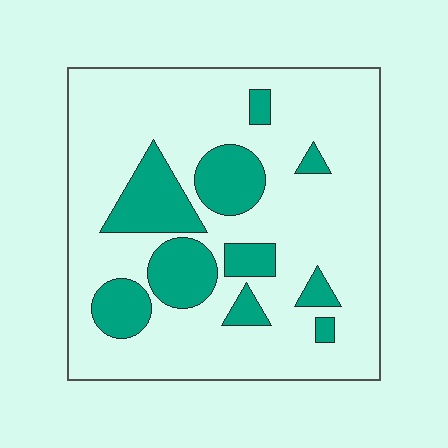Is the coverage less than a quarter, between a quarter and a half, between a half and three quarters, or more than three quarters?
Less than a quarter.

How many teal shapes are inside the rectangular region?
10.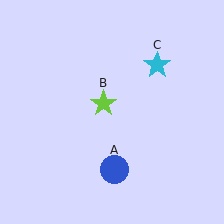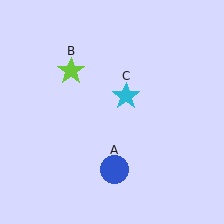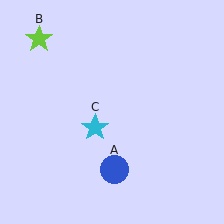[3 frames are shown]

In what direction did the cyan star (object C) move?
The cyan star (object C) moved down and to the left.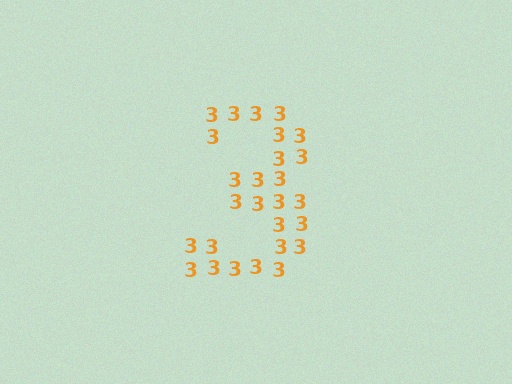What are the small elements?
The small elements are digit 3's.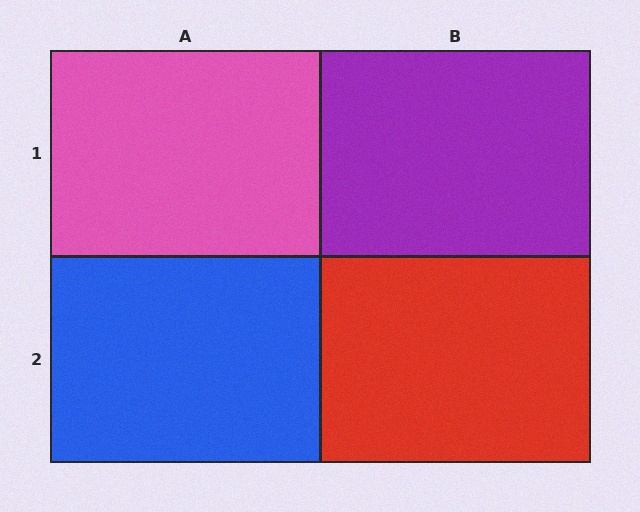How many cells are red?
1 cell is red.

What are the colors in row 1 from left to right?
Pink, purple.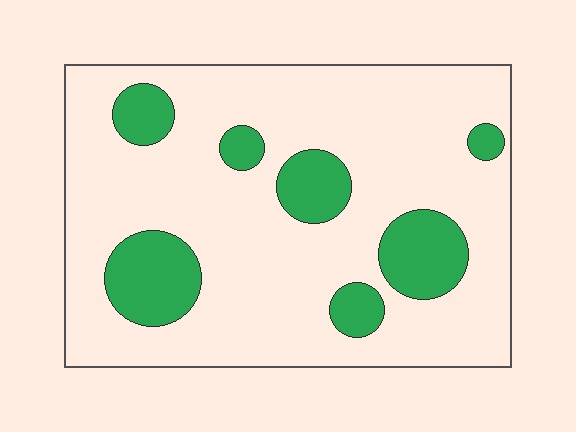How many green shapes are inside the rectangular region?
7.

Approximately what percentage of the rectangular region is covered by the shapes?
Approximately 20%.